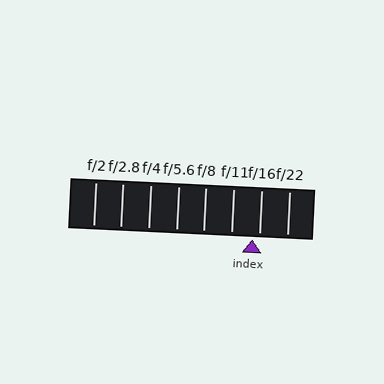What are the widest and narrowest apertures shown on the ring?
The widest aperture shown is f/2 and the narrowest is f/22.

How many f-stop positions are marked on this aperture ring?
There are 8 f-stop positions marked.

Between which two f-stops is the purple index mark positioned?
The index mark is between f/11 and f/16.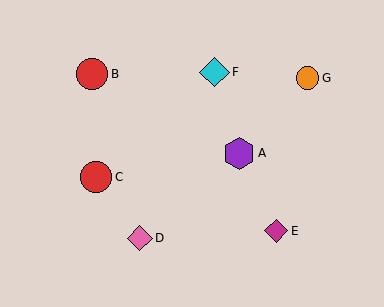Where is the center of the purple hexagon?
The center of the purple hexagon is at (239, 154).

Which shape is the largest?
The purple hexagon (labeled A) is the largest.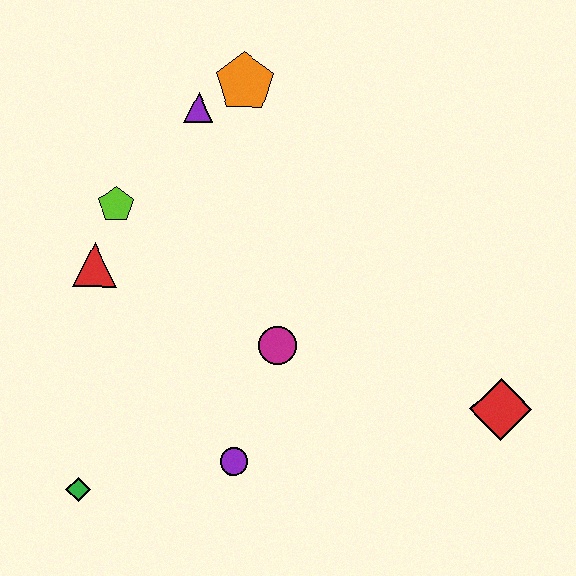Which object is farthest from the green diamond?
The orange pentagon is farthest from the green diamond.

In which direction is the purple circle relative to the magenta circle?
The purple circle is below the magenta circle.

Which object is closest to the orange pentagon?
The purple triangle is closest to the orange pentagon.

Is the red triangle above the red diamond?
Yes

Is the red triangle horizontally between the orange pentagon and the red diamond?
No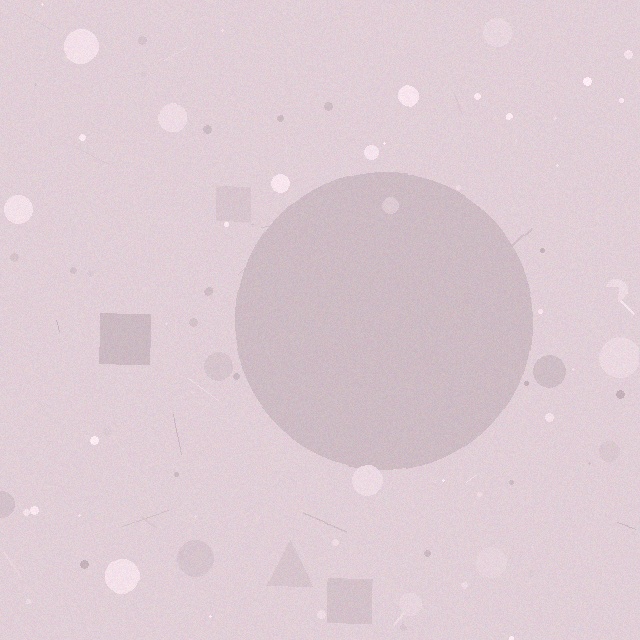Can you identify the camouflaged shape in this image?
The camouflaged shape is a circle.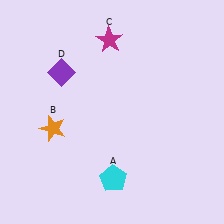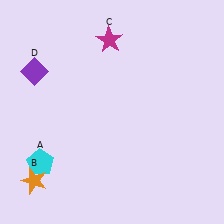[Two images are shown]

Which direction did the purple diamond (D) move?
The purple diamond (D) moved left.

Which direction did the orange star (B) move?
The orange star (B) moved down.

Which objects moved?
The objects that moved are: the cyan pentagon (A), the orange star (B), the purple diamond (D).